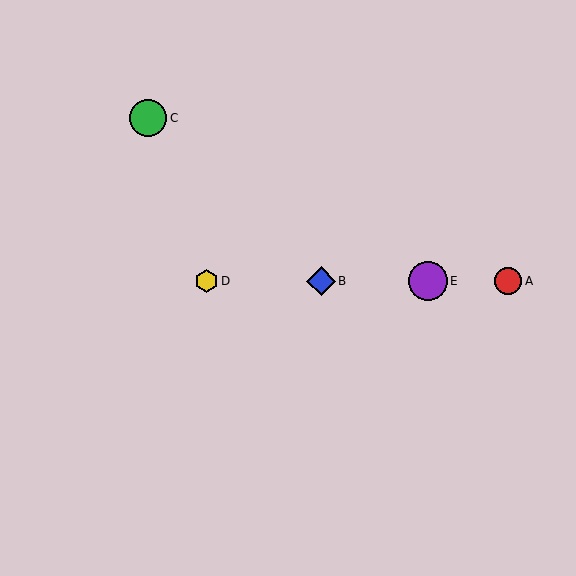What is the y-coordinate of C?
Object C is at y≈118.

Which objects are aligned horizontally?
Objects A, B, D, E are aligned horizontally.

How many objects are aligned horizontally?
4 objects (A, B, D, E) are aligned horizontally.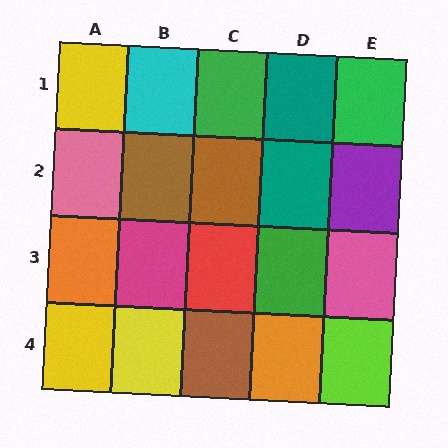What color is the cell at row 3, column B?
Magenta.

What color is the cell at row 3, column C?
Red.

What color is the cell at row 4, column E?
Lime.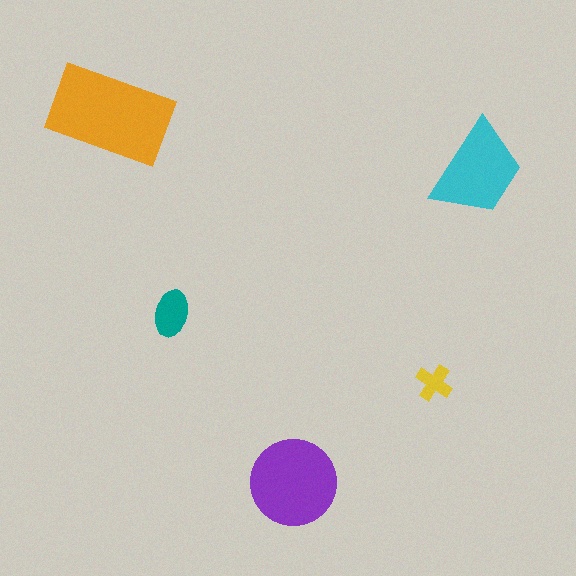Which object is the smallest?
The yellow cross.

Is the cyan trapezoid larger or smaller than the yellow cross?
Larger.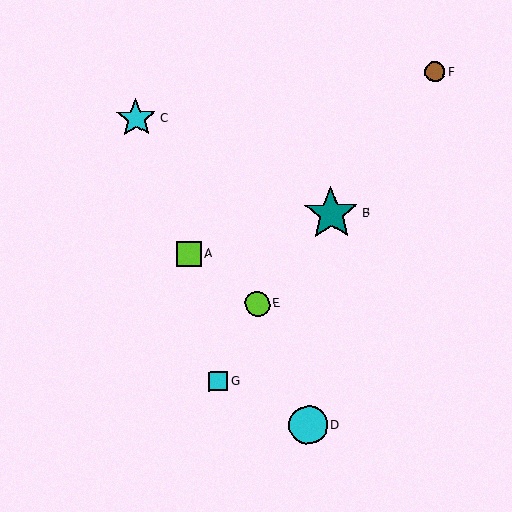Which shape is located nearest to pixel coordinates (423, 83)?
The brown circle (labeled F) at (435, 72) is nearest to that location.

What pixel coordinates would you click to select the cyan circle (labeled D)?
Click at (308, 425) to select the cyan circle D.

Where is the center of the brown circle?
The center of the brown circle is at (435, 72).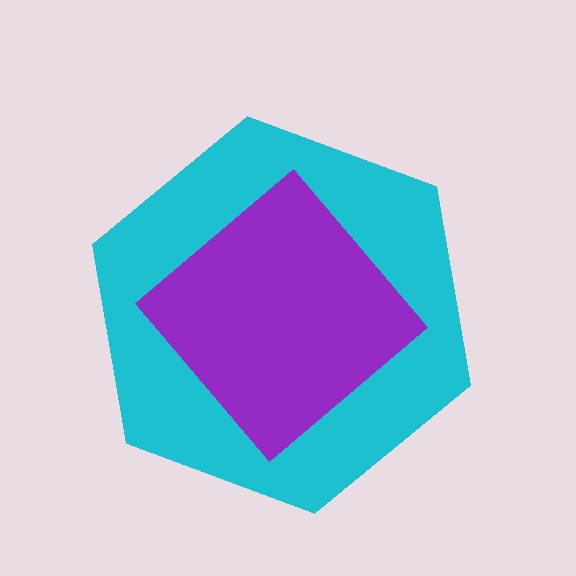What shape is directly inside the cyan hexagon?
The purple diamond.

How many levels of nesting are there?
2.